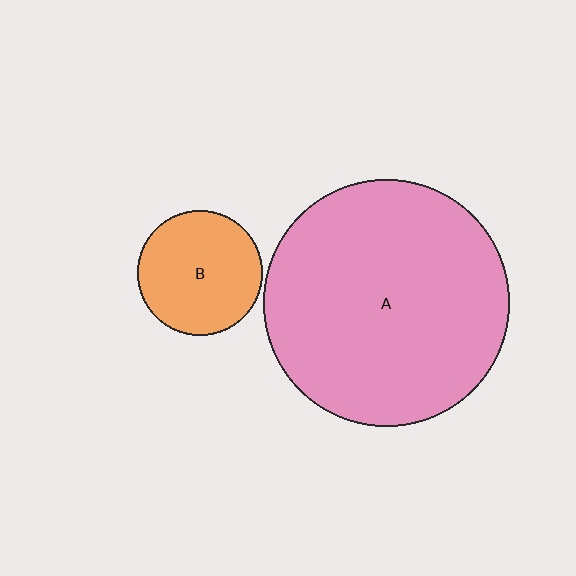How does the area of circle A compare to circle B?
Approximately 3.9 times.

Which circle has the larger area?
Circle A (pink).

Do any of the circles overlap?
No, none of the circles overlap.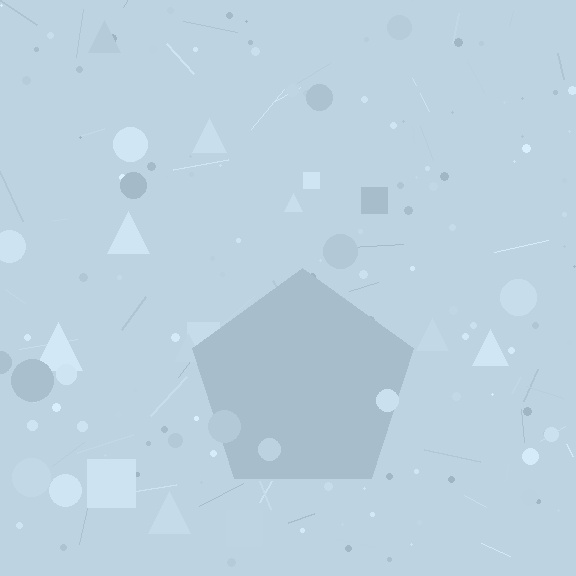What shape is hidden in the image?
A pentagon is hidden in the image.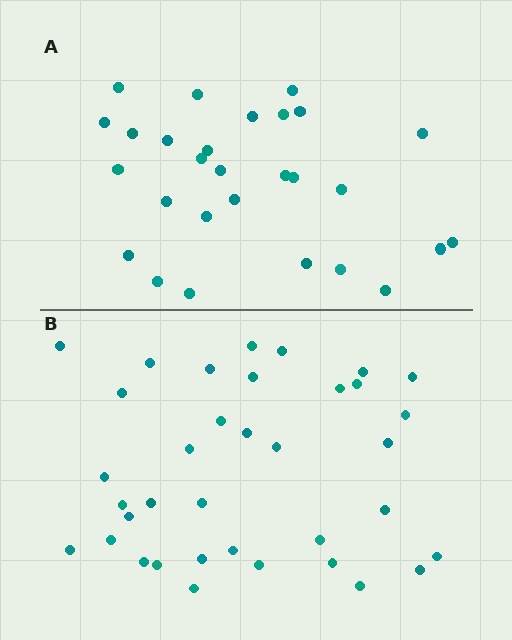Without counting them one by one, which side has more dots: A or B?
Region B (the bottom region) has more dots.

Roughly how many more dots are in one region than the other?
Region B has roughly 8 or so more dots than region A.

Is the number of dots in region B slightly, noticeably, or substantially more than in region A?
Region B has noticeably more, but not dramatically so. The ratio is roughly 1.3 to 1.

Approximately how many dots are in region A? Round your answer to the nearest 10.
About 30 dots. (The exact count is 28, which rounds to 30.)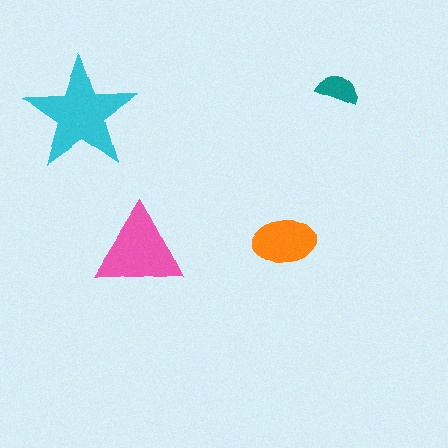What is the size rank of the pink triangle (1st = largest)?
2nd.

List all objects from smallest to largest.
The teal semicircle, the orange ellipse, the pink triangle, the cyan star.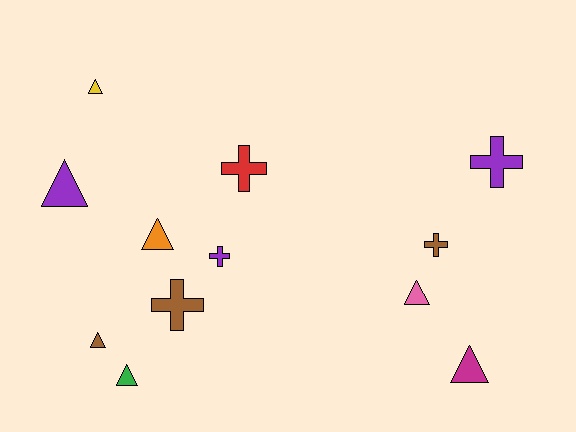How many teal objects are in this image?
There are no teal objects.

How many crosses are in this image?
There are 5 crosses.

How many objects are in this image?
There are 12 objects.